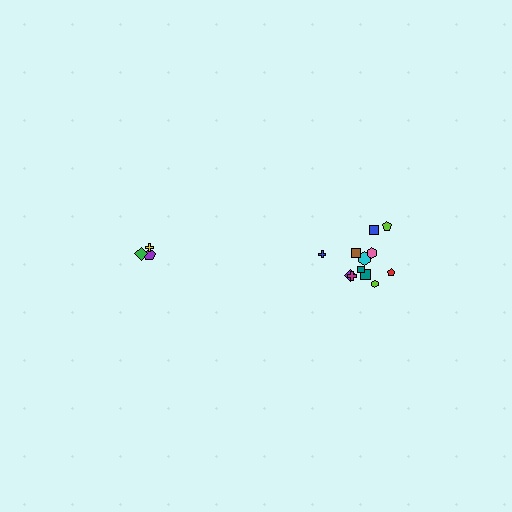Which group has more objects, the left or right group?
The right group.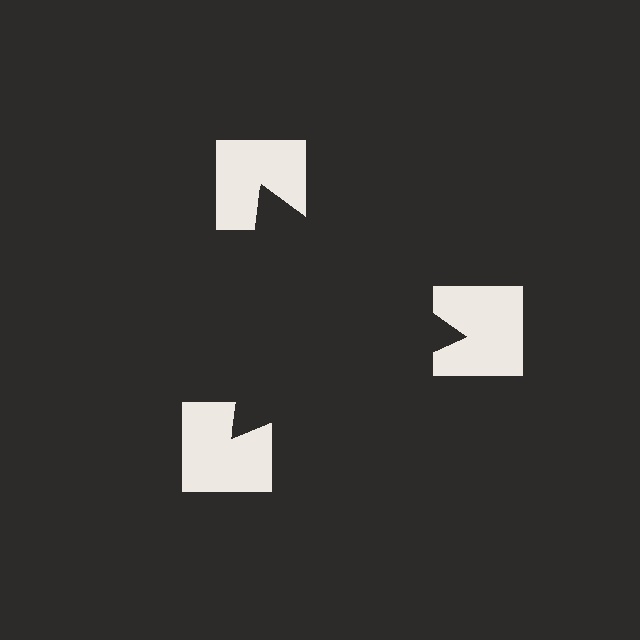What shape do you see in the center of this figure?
An illusory triangle — its edges are inferred from the aligned wedge cuts in the notched squares, not physically drawn.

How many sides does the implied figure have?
3 sides.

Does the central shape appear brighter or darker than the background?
It typically appears slightly darker than the background, even though no actual brightness change is drawn.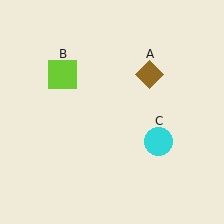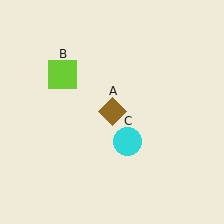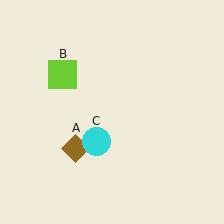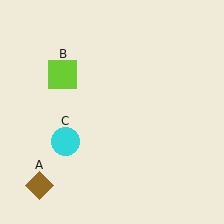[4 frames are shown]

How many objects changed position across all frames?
2 objects changed position: brown diamond (object A), cyan circle (object C).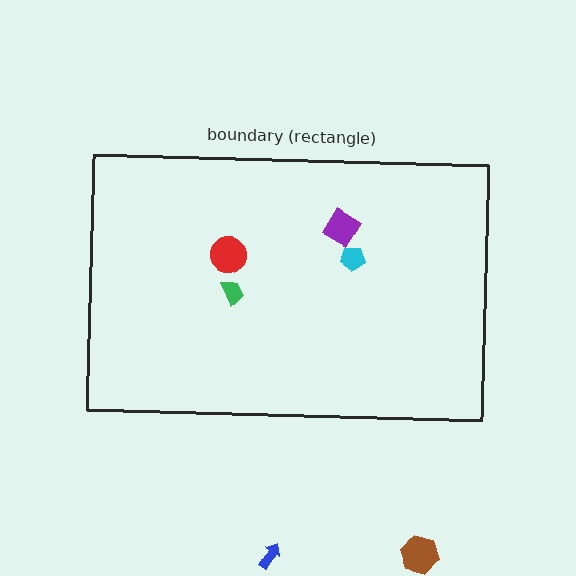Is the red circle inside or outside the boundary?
Inside.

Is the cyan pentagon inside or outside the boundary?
Inside.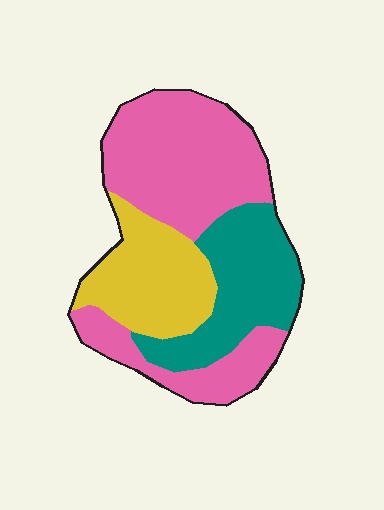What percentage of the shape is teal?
Teal covers 26% of the shape.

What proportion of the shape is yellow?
Yellow takes up between a sixth and a third of the shape.